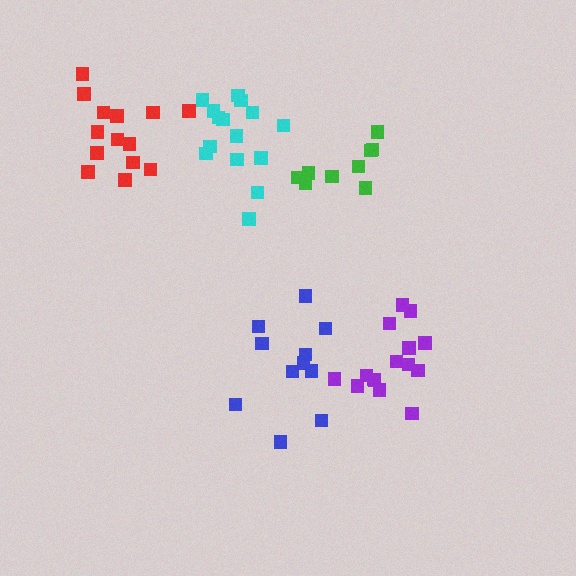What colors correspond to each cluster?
The clusters are colored: green, blue, red, cyan, purple.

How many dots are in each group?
Group 1: 9 dots, Group 2: 11 dots, Group 3: 14 dots, Group 4: 15 dots, Group 5: 15 dots (64 total).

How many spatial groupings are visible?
There are 5 spatial groupings.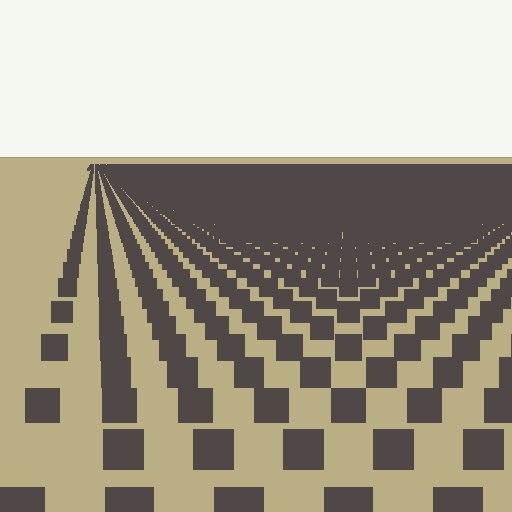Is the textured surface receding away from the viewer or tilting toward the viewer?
The surface is receding away from the viewer. Texture elements get smaller and denser toward the top.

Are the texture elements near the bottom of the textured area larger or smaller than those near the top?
Larger. Near the bottom, elements are closer to the viewer and appear at a bigger on-screen size.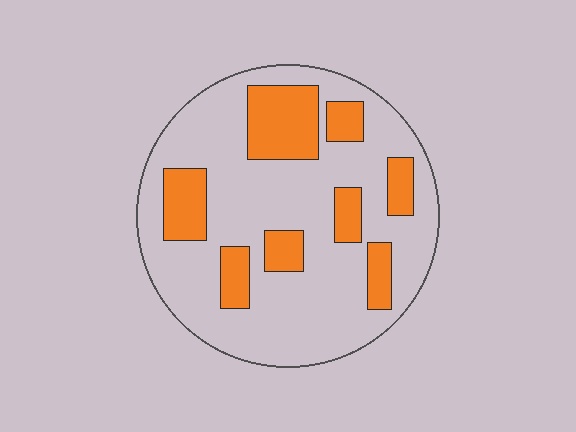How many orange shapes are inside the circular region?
8.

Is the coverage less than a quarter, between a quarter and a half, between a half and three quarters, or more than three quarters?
Between a quarter and a half.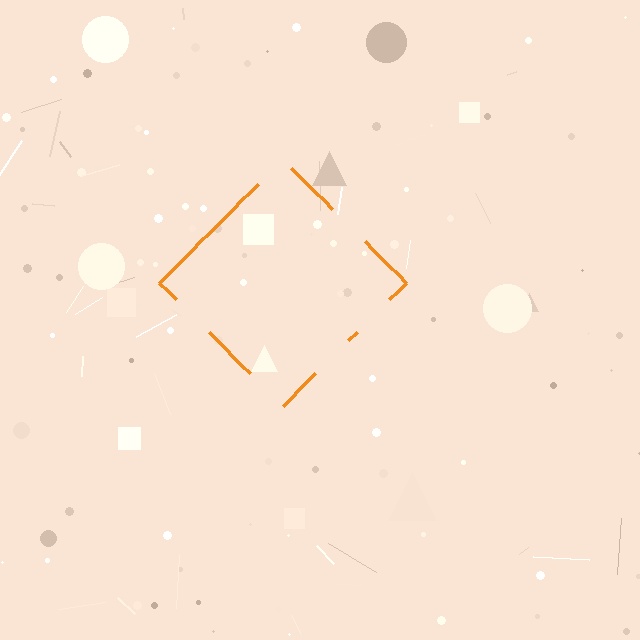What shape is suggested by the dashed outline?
The dashed outline suggests a diamond.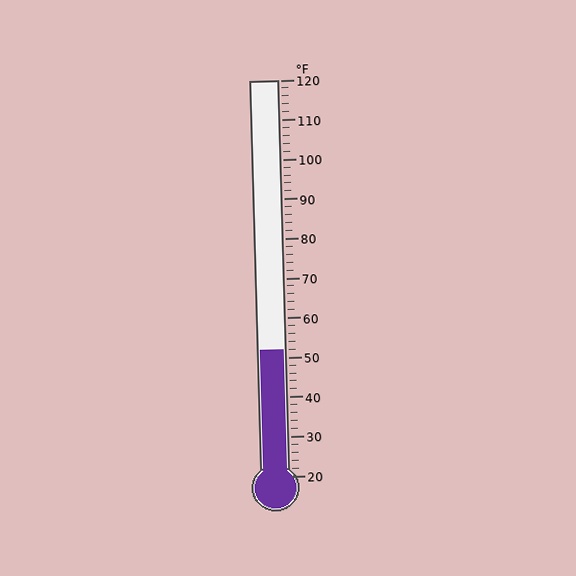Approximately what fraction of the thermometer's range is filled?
The thermometer is filled to approximately 30% of its range.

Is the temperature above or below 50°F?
The temperature is above 50°F.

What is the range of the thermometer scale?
The thermometer scale ranges from 20°F to 120°F.